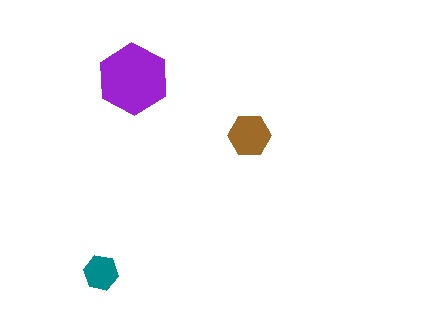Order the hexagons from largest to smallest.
the purple one, the brown one, the teal one.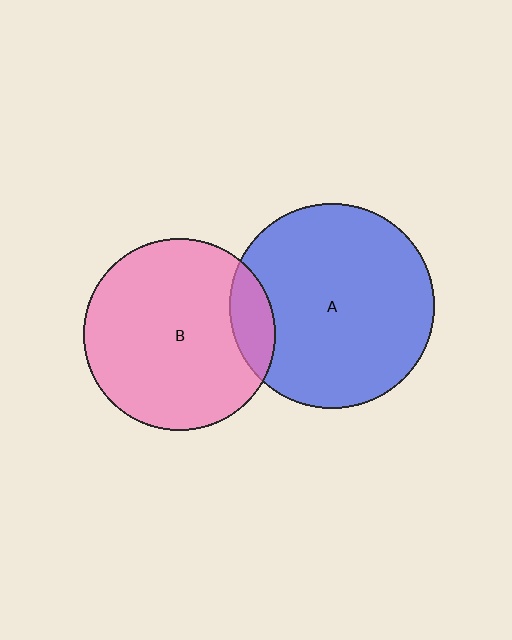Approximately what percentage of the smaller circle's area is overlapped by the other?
Approximately 10%.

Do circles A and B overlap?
Yes.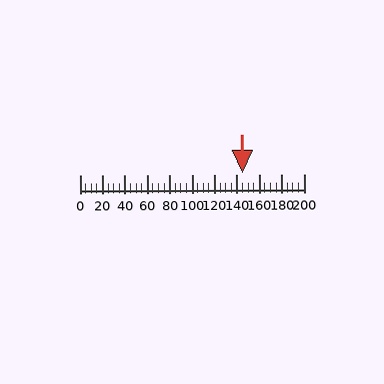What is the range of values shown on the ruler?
The ruler shows values from 0 to 200.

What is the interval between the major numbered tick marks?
The major tick marks are spaced 20 units apart.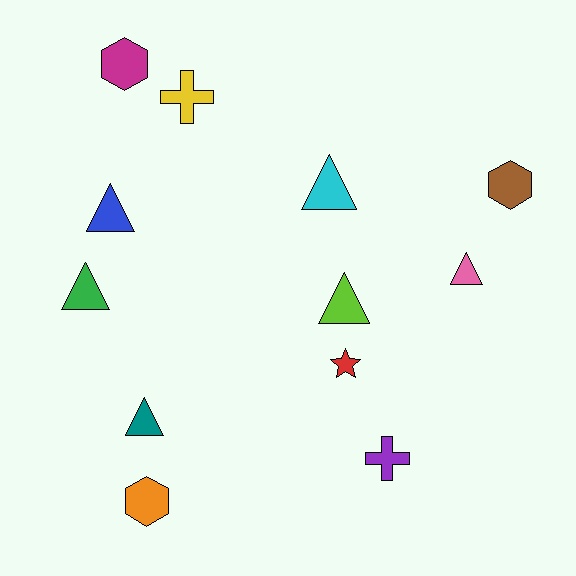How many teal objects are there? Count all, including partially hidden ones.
There is 1 teal object.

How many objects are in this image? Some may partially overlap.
There are 12 objects.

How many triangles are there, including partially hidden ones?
There are 6 triangles.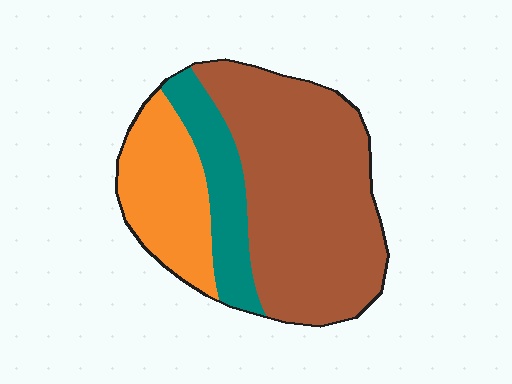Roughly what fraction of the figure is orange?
Orange takes up less than a quarter of the figure.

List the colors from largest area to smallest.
From largest to smallest: brown, orange, teal.